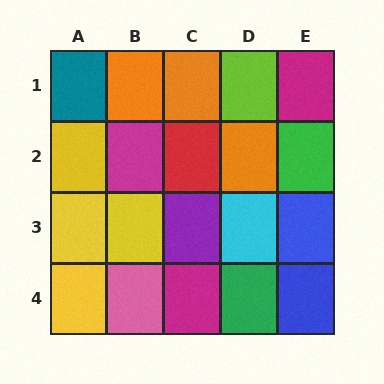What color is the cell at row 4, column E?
Blue.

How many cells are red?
1 cell is red.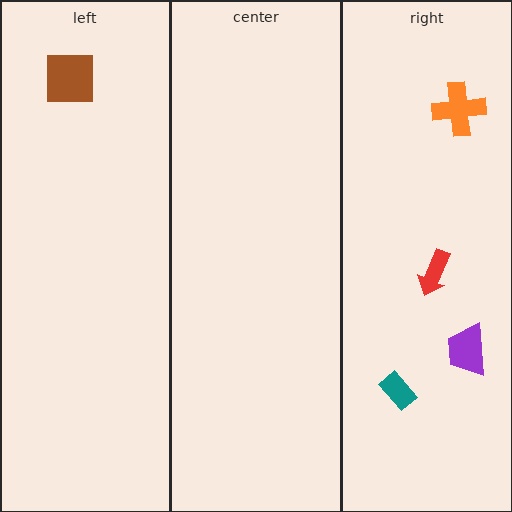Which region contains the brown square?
The left region.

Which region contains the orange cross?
The right region.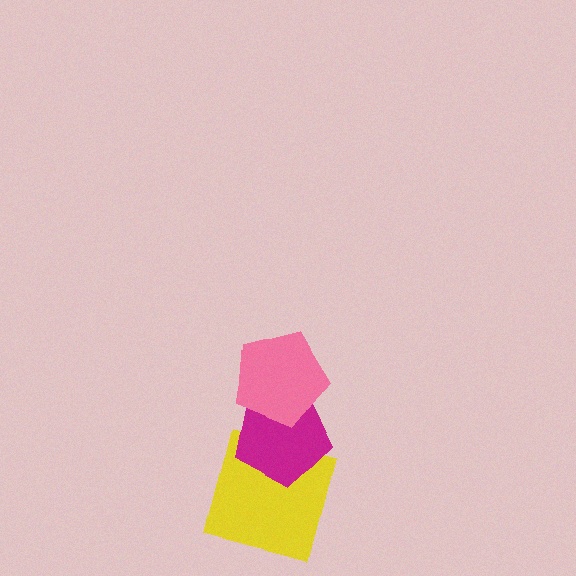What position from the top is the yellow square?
The yellow square is 3rd from the top.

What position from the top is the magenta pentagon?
The magenta pentagon is 2nd from the top.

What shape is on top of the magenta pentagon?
The pink pentagon is on top of the magenta pentagon.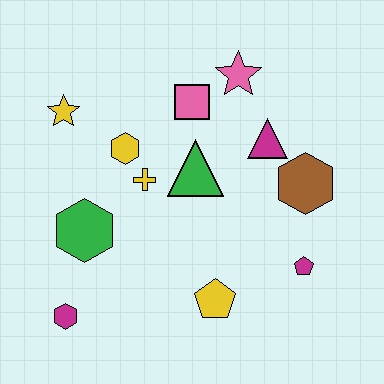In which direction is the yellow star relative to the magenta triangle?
The yellow star is to the left of the magenta triangle.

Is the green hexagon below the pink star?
Yes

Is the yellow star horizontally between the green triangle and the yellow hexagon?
No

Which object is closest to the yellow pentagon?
The magenta pentagon is closest to the yellow pentagon.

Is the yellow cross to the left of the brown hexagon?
Yes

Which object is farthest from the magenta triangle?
The magenta hexagon is farthest from the magenta triangle.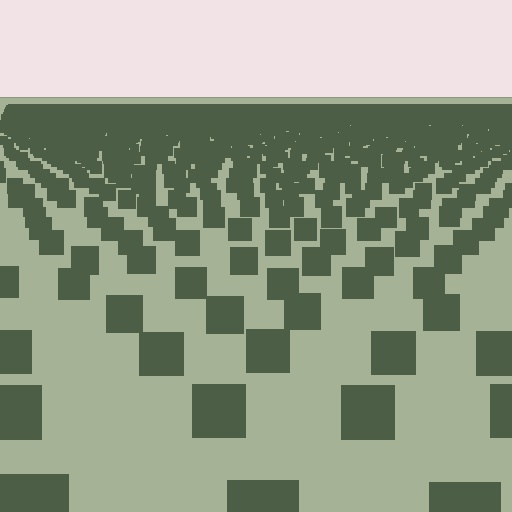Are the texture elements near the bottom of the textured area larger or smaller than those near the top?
Larger. Near the bottom, elements are closer to the viewer and appear at a bigger on-screen size.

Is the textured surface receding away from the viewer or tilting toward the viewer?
The surface is receding away from the viewer. Texture elements get smaller and denser toward the top.